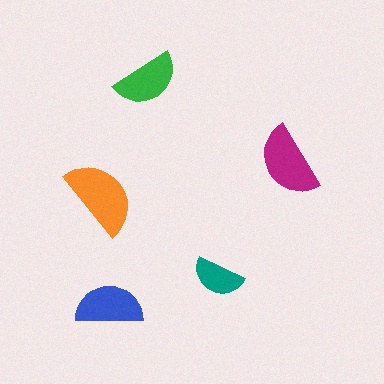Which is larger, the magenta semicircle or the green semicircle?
The magenta one.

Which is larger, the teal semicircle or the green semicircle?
The green one.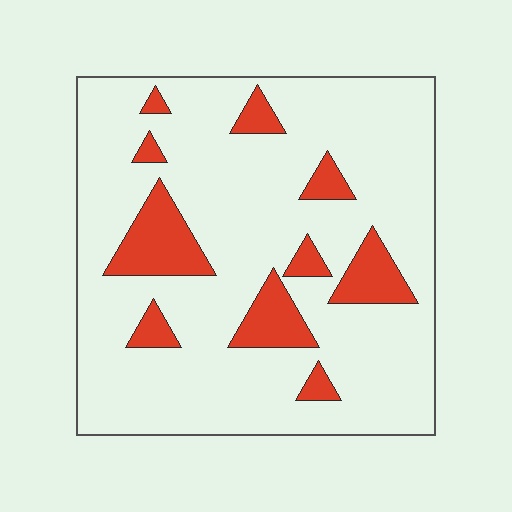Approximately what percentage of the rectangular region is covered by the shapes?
Approximately 15%.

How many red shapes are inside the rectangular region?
10.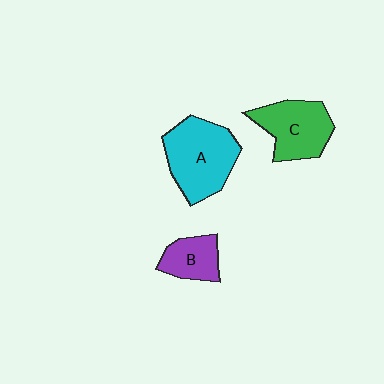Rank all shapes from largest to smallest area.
From largest to smallest: A (cyan), C (green), B (purple).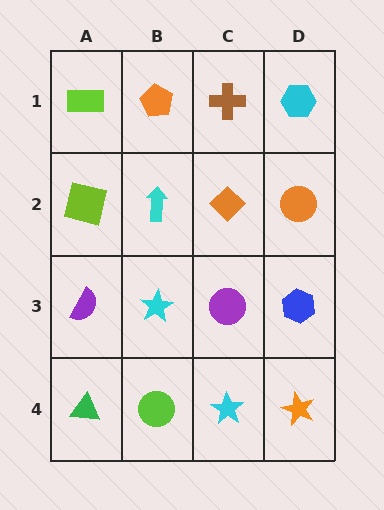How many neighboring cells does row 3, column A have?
3.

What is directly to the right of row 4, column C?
An orange star.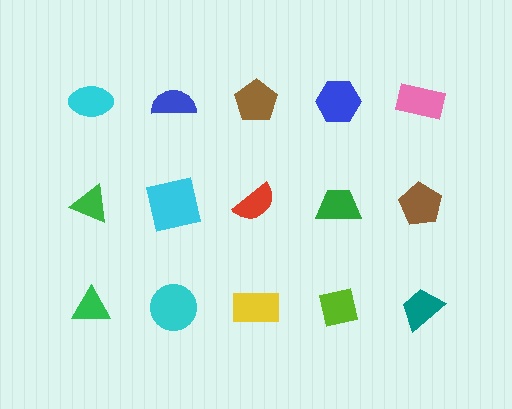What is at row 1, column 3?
A brown pentagon.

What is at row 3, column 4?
A lime square.